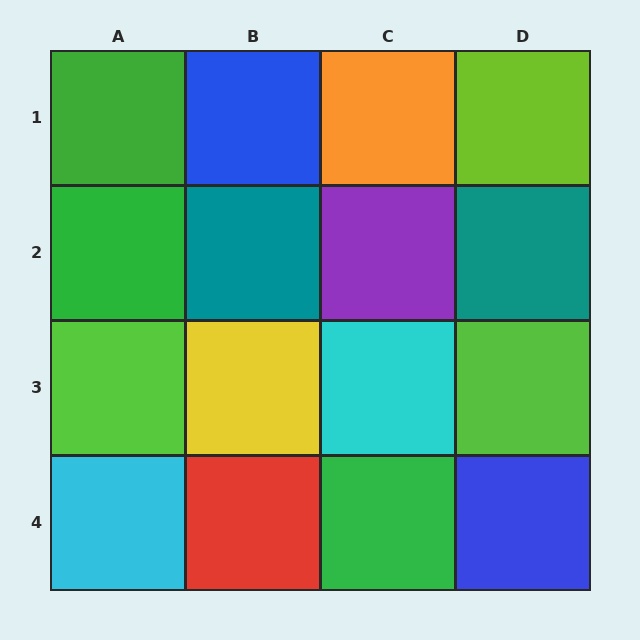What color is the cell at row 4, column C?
Green.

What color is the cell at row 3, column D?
Lime.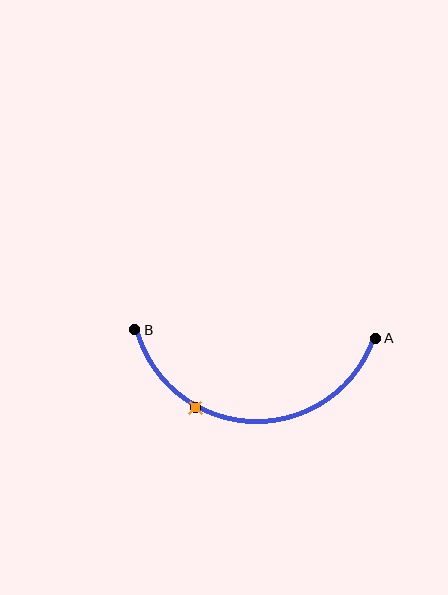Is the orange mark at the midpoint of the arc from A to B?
No. The orange mark lies on the arc but is closer to endpoint B. The arc midpoint would be at the point on the curve equidistant along the arc from both A and B.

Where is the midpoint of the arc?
The arc midpoint is the point on the curve farthest from the straight line joining A and B. It sits below that line.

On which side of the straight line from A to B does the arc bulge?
The arc bulges below the straight line connecting A and B.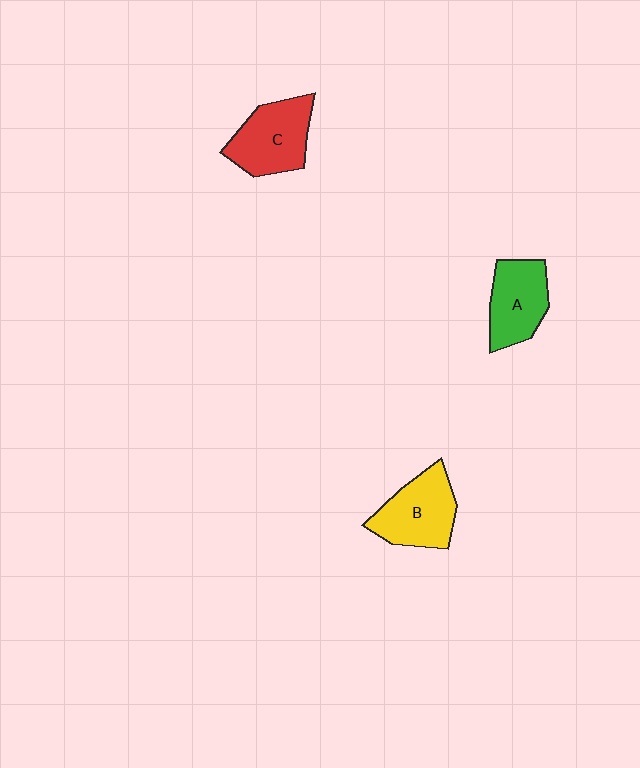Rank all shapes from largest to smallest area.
From largest to smallest: B (yellow), C (red), A (green).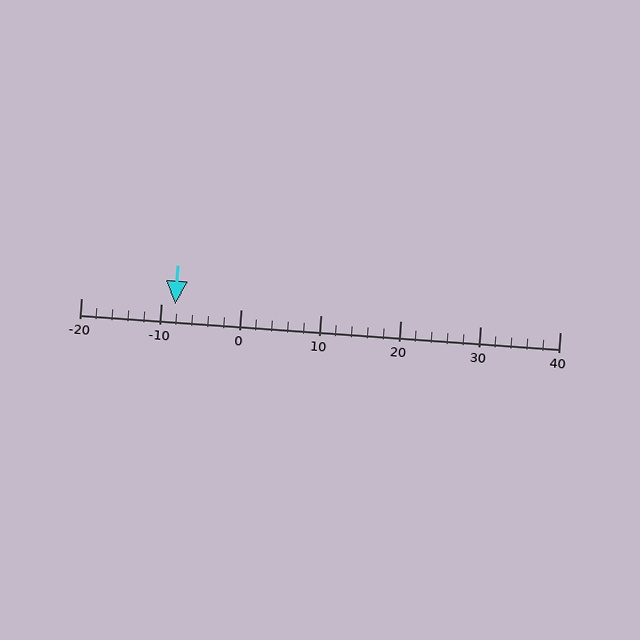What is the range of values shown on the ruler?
The ruler shows values from -20 to 40.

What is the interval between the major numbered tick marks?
The major tick marks are spaced 10 units apart.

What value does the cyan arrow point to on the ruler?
The cyan arrow points to approximately -8.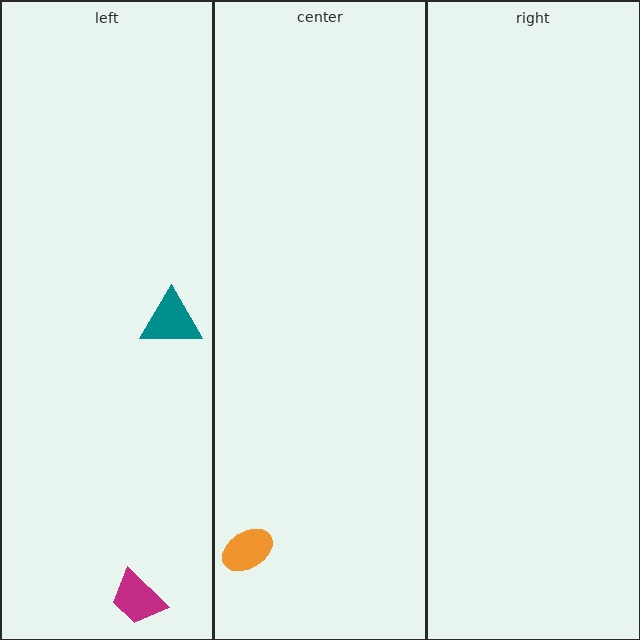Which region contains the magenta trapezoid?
The left region.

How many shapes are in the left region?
2.